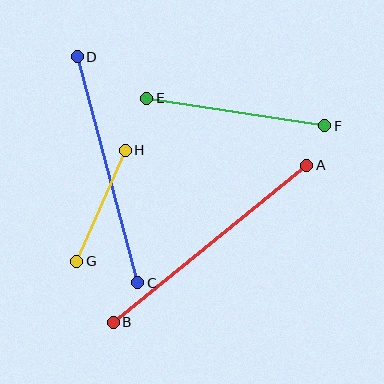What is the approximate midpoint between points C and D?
The midpoint is at approximately (108, 170) pixels.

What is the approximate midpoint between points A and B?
The midpoint is at approximately (210, 244) pixels.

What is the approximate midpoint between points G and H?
The midpoint is at approximately (101, 206) pixels.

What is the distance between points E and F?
The distance is approximately 180 pixels.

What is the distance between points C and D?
The distance is approximately 234 pixels.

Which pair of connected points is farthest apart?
Points A and B are farthest apart.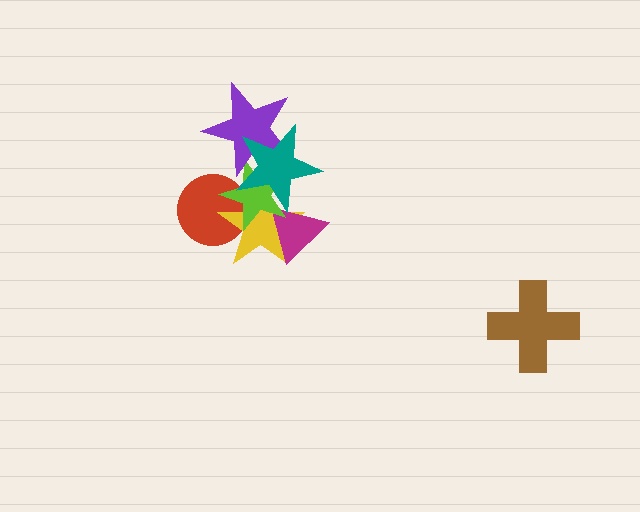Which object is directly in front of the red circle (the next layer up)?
The yellow star is directly in front of the red circle.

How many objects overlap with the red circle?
2 objects overlap with the red circle.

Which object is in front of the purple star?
The teal star is in front of the purple star.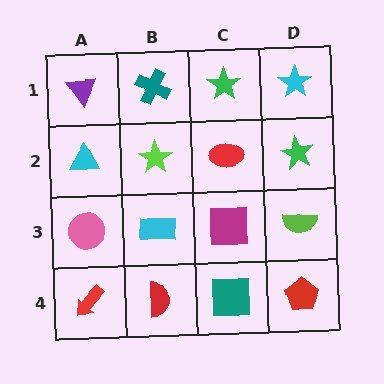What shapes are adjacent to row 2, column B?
A teal cross (row 1, column B), a cyan rectangle (row 3, column B), a cyan triangle (row 2, column A), a red ellipse (row 2, column C).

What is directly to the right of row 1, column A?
A teal cross.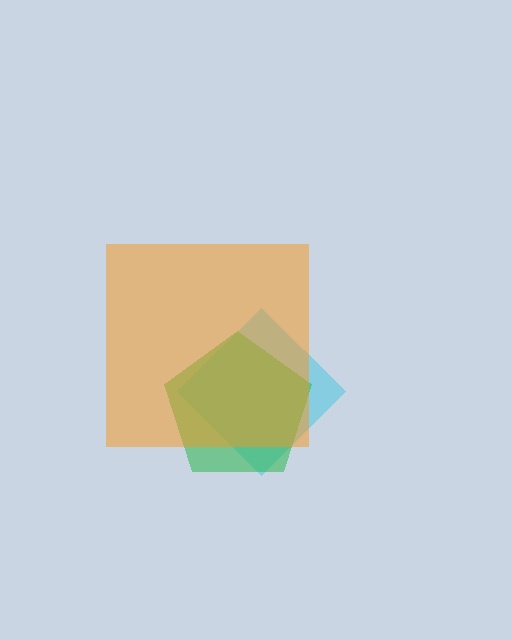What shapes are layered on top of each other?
The layered shapes are: a cyan diamond, a green pentagon, an orange square.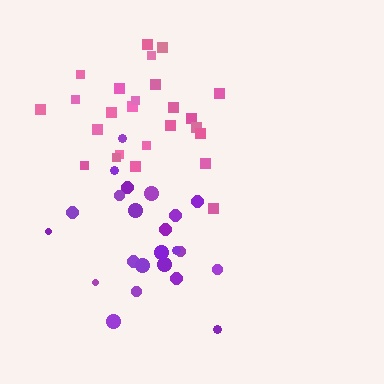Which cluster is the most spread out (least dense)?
Pink.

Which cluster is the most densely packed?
Purple.